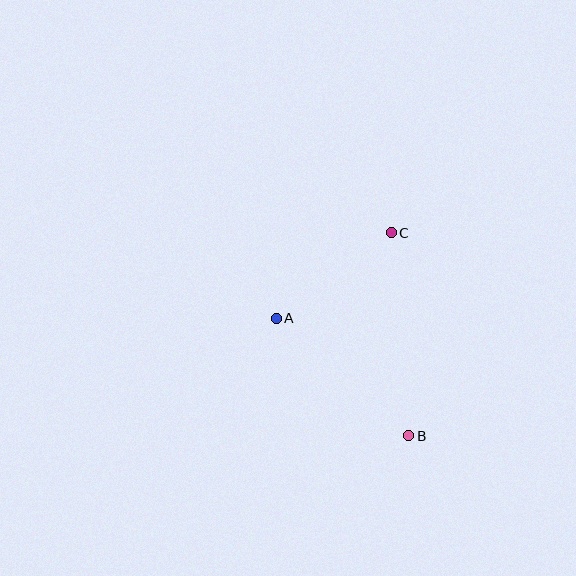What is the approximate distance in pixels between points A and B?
The distance between A and B is approximately 177 pixels.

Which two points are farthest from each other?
Points B and C are farthest from each other.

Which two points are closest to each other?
Points A and C are closest to each other.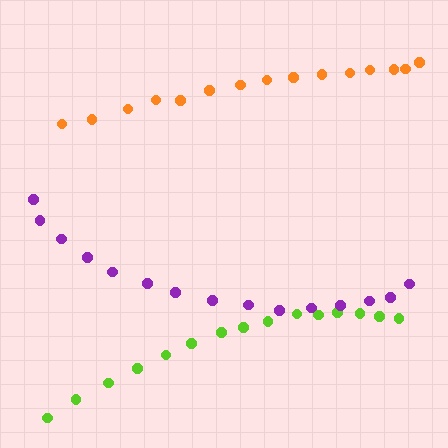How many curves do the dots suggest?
There are 3 distinct paths.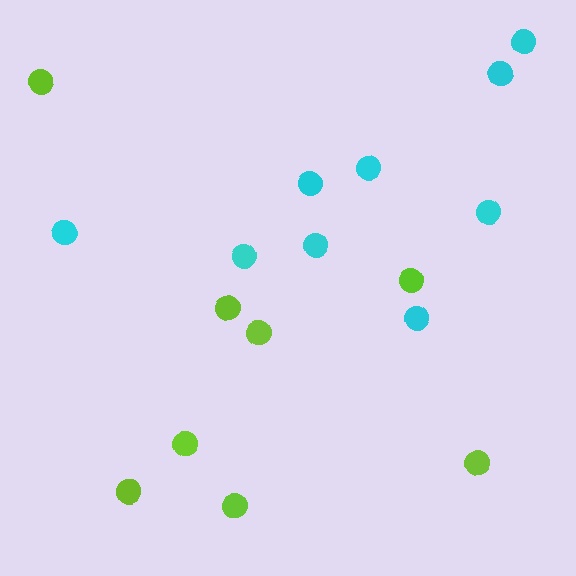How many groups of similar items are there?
There are 2 groups: one group of lime circles (8) and one group of cyan circles (9).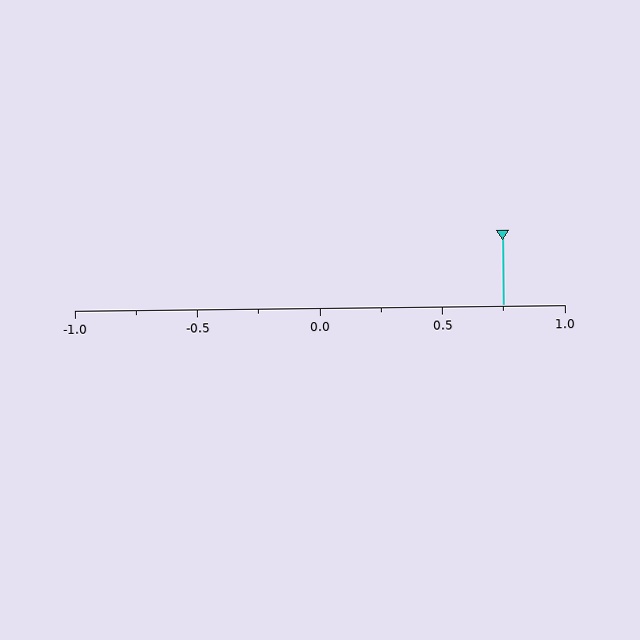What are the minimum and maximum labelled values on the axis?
The axis runs from -1.0 to 1.0.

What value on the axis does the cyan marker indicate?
The marker indicates approximately 0.75.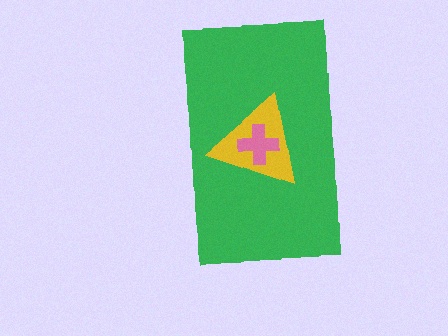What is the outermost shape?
The green rectangle.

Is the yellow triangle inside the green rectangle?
Yes.